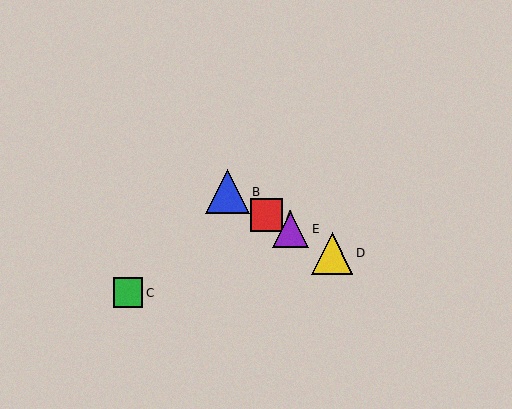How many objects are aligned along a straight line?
4 objects (A, B, D, E) are aligned along a straight line.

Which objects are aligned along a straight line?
Objects A, B, D, E are aligned along a straight line.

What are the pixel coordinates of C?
Object C is at (128, 293).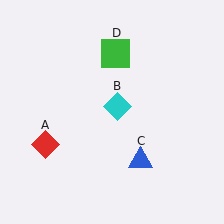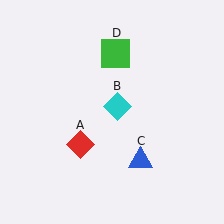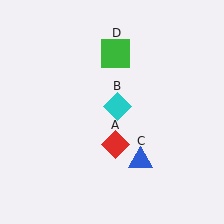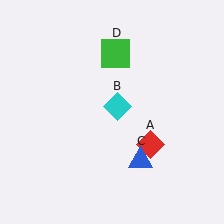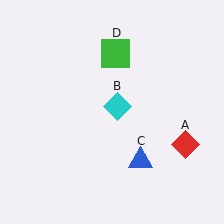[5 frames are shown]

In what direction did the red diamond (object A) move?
The red diamond (object A) moved right.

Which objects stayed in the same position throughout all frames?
Cyan diamond (object B) and blue triangle (object C) and green square (object D) remained stationary.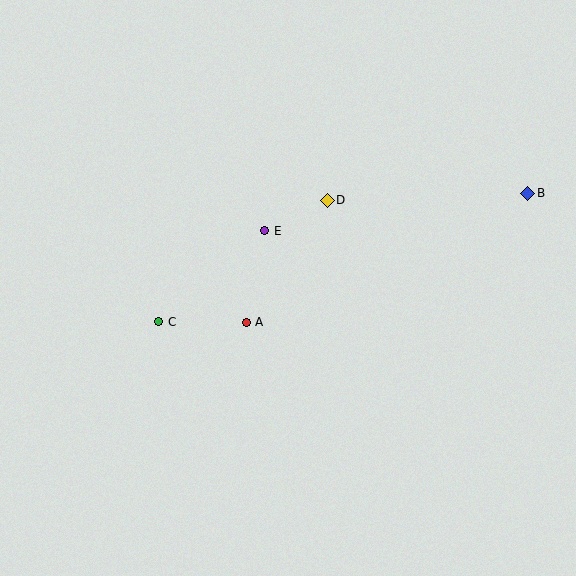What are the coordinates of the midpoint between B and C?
The midpoint between B and C is at (343, 258).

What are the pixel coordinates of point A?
Point A is at (246, 322).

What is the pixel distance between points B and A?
The distance between B and A is 310 pixels.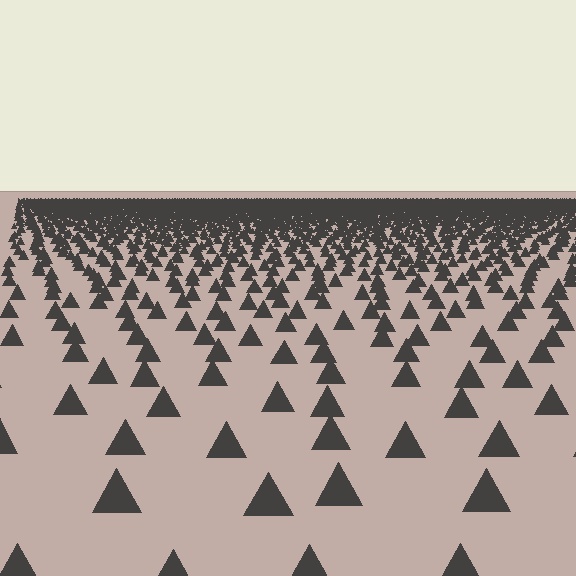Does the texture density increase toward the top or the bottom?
Density increases toward the top.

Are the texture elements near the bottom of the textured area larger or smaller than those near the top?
Larger. Near the bottom, elements are closer to the viewer and appear at a bigger on-screen size.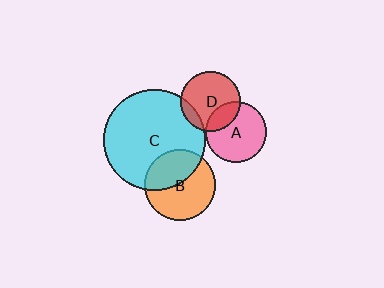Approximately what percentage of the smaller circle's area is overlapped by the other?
Approximately 40%.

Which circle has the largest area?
Circle C (cyan).